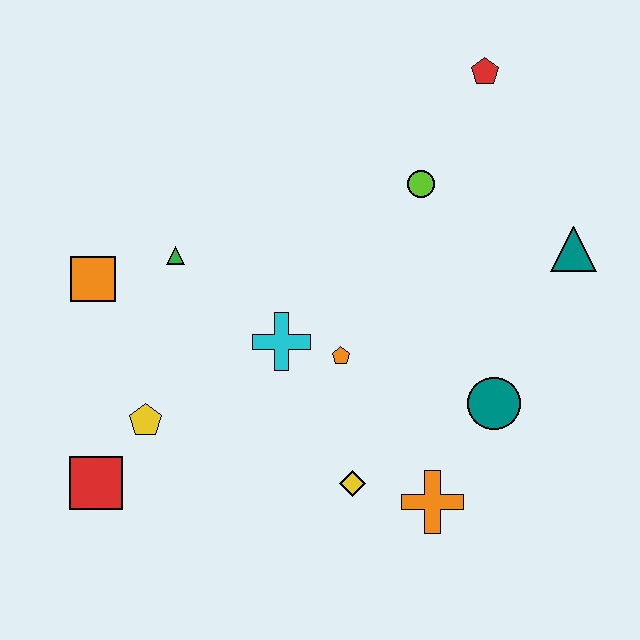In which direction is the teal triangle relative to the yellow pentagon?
The teal triangle is to the right of the yellow pentagon.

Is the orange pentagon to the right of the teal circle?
No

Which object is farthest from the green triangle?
The teal triangle is farthest from the green triangle.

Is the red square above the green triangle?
No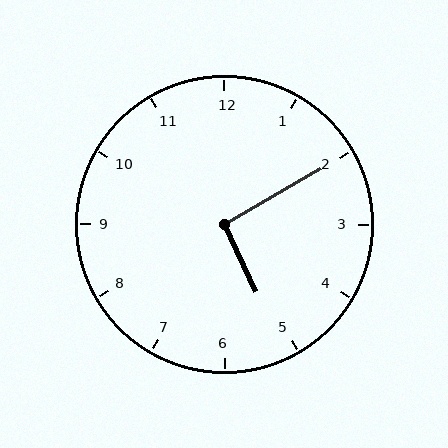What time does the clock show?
5:10.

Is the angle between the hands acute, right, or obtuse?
It is right.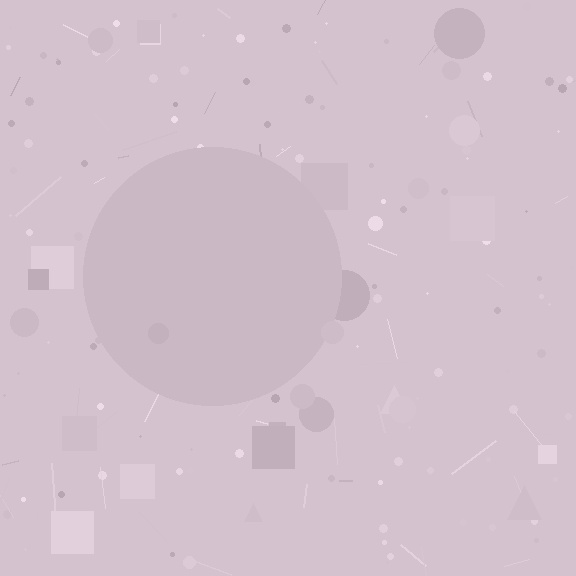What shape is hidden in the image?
A circle is hidden in the image.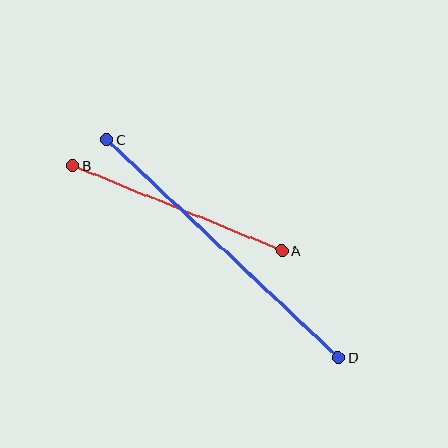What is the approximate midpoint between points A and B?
The midpoint is at approximately (177, 208) pixels.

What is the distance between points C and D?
The distance is approximately 317 pixels.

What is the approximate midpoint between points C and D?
The midpoint is at approximately (223, 249) pixels.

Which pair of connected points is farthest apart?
Points C and D are farthest apart.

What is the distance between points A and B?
The distance is approximately 226 pixels.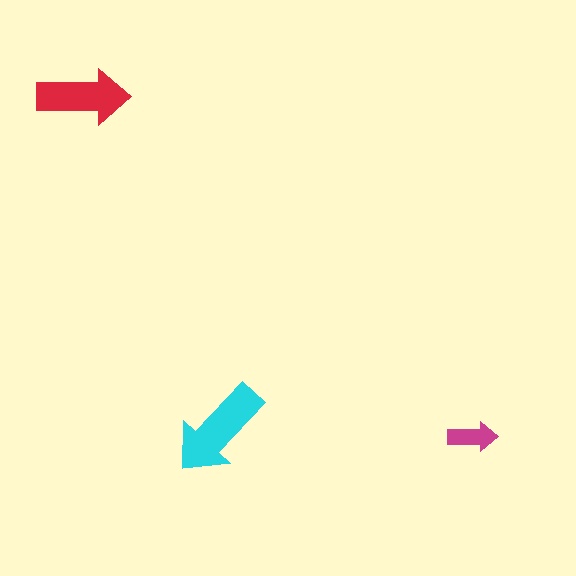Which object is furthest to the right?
The magenta arrow is rightmost.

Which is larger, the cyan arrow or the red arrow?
The cyan one.